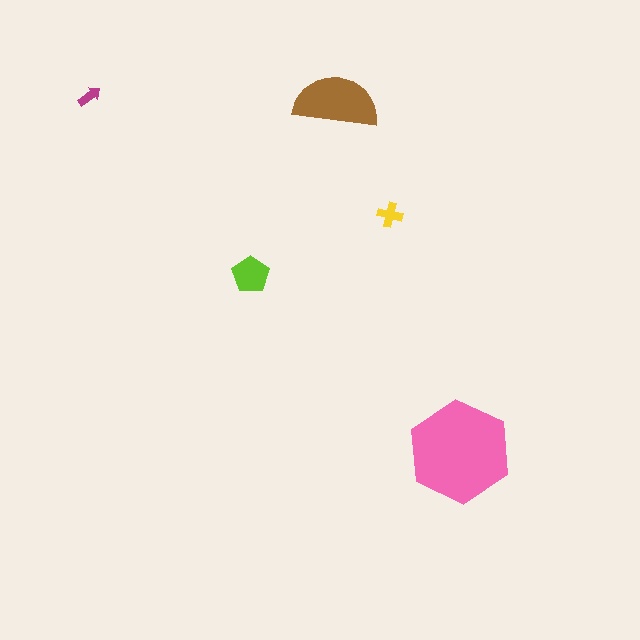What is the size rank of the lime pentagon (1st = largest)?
3rd.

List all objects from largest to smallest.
The pink hexagon, the brown semicircle, the lime pentagon, the yellow cross, the magenta arrow.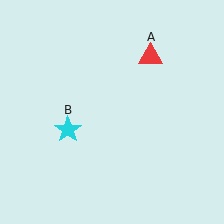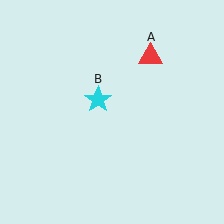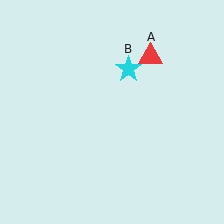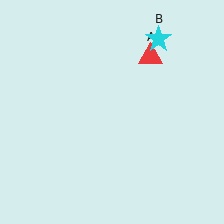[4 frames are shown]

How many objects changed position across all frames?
1 object changed position: cyan star (object B).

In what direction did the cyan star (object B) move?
The cyan star (object B) moved up and to the right.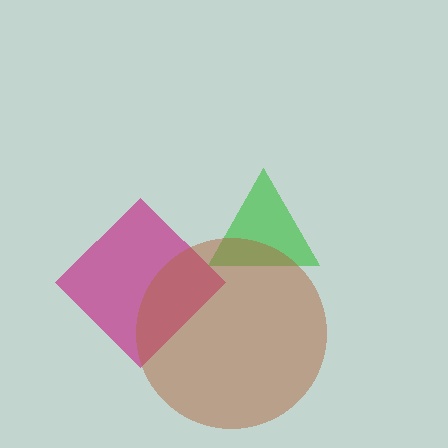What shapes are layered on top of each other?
The layered shapes are: a magenta diamond, a green triangle, a brown circle.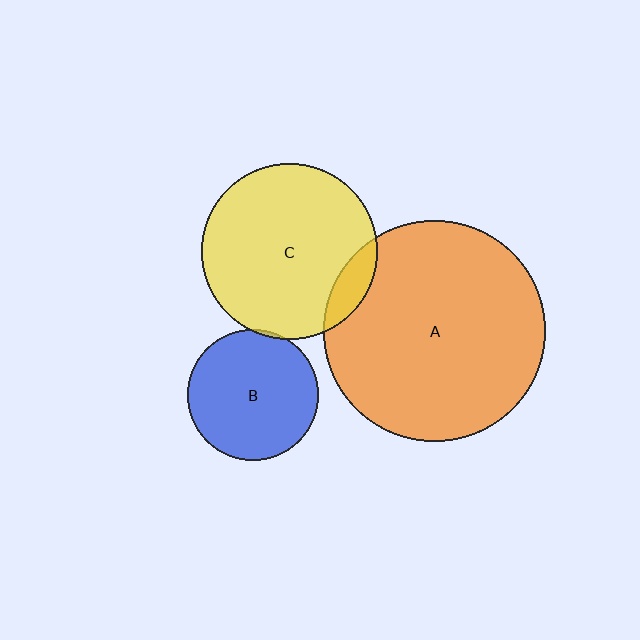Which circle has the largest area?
Circle A (orange).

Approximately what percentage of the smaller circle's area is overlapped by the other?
Approximately 5%.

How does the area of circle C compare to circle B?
Approximately 1.8 times.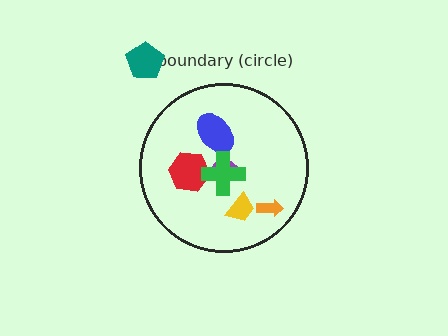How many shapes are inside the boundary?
6 inside, 1 outside.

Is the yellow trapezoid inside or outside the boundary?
Inside.